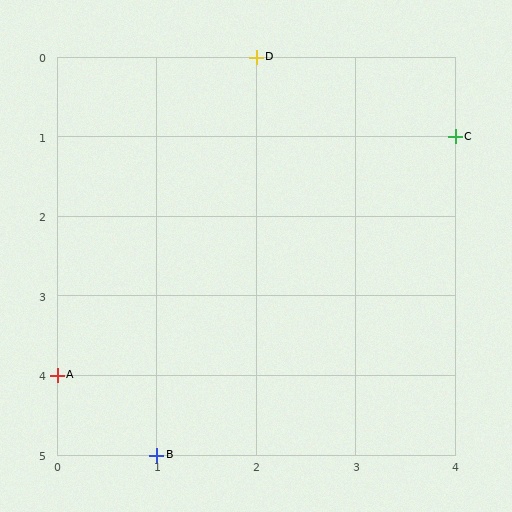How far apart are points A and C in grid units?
Points A and C are 4 columns and 3 rows apart (about 5.0 grid units diagonally).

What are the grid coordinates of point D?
Point D is at grid coordinates (2, 0).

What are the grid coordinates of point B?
Point B is at grid coordinates (1, 5).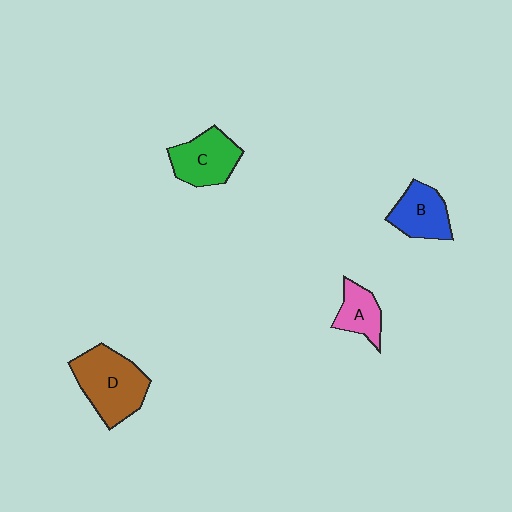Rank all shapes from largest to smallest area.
From largest to smallest: D (brown), C (green), B (blue), A (pink).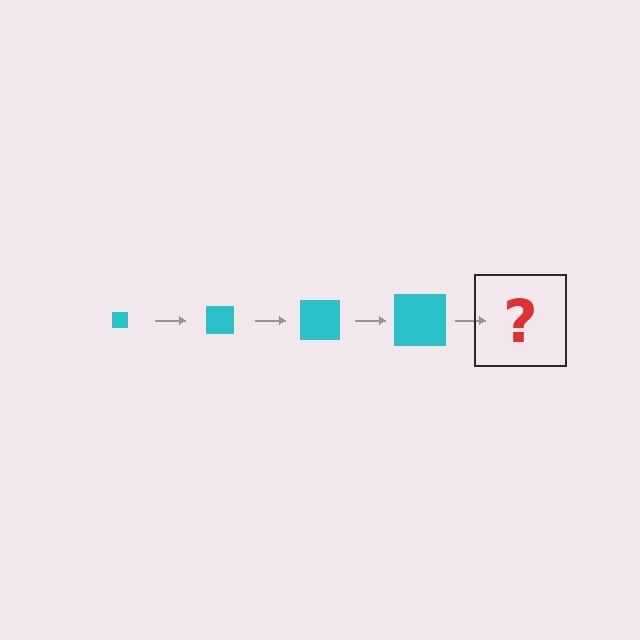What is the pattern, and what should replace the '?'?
The pattern is that the square gets progressively larger each step. The '?' should be a cyan square, larger than the previous one.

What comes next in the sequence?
The next element should be a cyan square, larger than the previous one.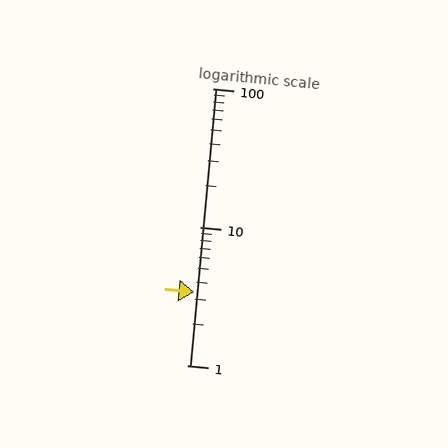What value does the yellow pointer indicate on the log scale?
The pointer indicates approximately 3.4.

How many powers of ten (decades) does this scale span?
The scale spans 2 decades, from 1 to 100.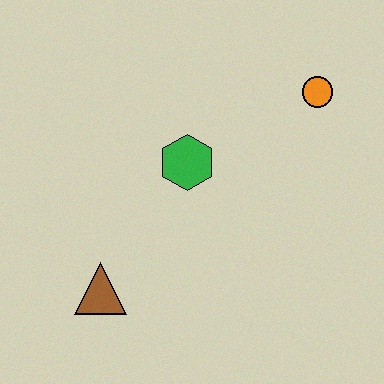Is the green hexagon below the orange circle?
Yes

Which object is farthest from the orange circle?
The brown triangle is farthest from the orange circle.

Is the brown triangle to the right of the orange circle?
No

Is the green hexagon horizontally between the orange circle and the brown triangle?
Yes